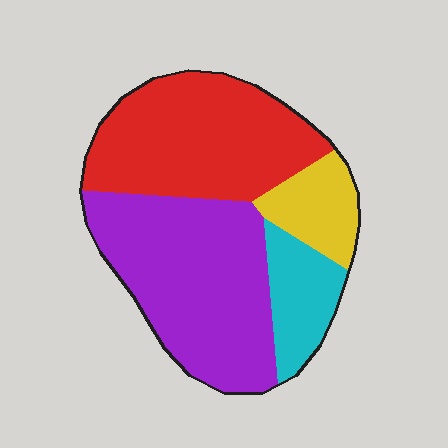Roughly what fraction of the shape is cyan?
Cyan covers about 10% of the shape.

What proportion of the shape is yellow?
Yellow takes up about one tenth (1/10) of the shape.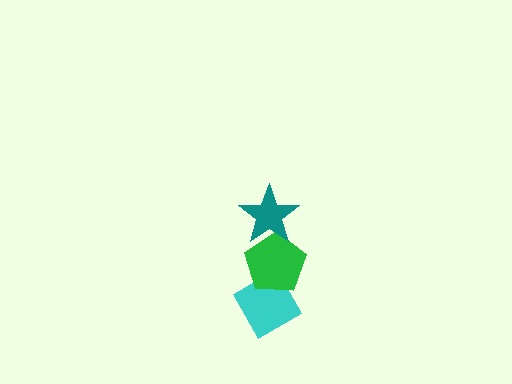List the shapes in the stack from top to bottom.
From top to bottom: the teal star, the green pentagon, the cyan diamond.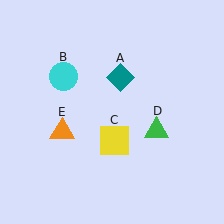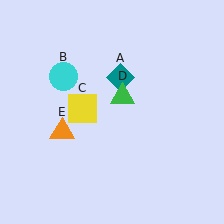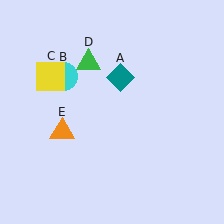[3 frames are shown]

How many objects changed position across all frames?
2 objects changed position: yellow square (object C), green triangle (object D).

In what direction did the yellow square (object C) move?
The yellow square (object C) moved up and to the left.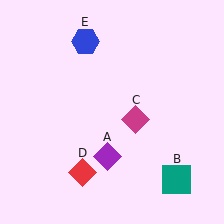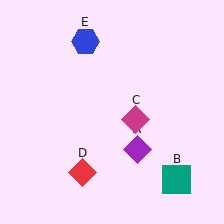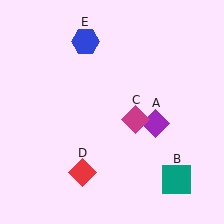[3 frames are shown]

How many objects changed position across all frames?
1 object changed position: purple diamond (object A).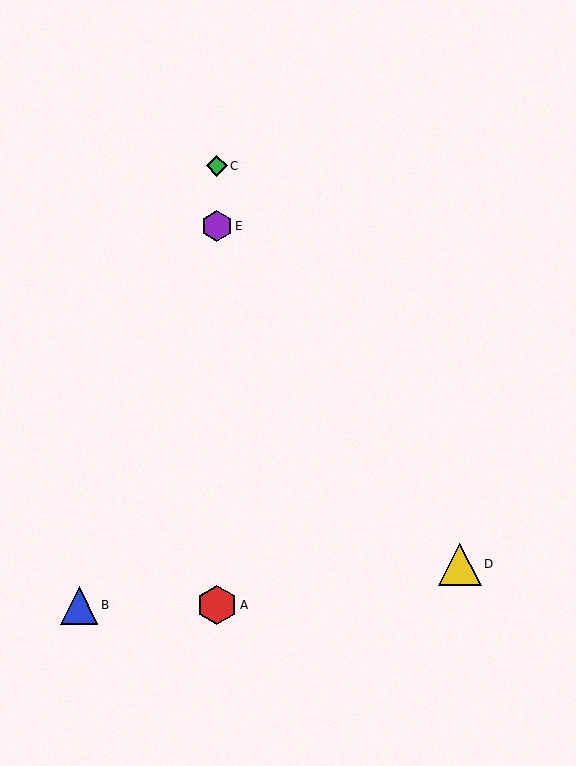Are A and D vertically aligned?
No, A is at x≈217 and D is at x≈460.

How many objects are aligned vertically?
3 objects (A, C, E) are aligned vertically.